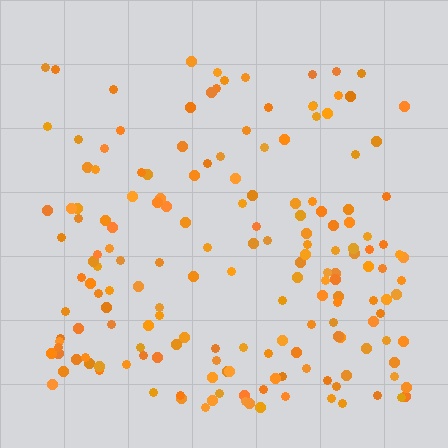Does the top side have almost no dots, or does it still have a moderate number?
Still a moderate number, just noticeably fewer than the bottom.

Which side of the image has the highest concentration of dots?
The bottom.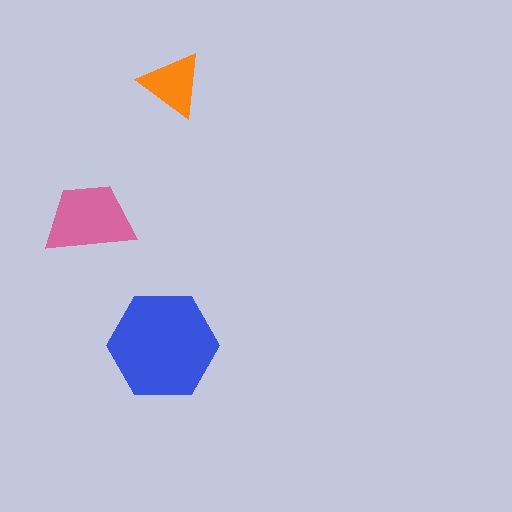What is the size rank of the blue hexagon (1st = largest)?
1st.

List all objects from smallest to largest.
The orange triangle, the pink trapezoid, the blue hexagon.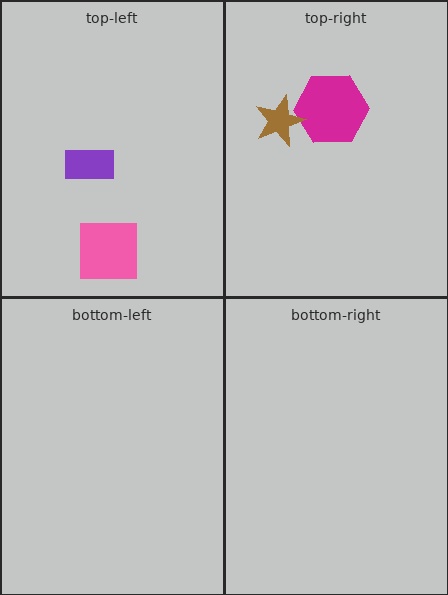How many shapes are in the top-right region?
2.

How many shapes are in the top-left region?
2.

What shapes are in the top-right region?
The magenta hexagon, the brown star.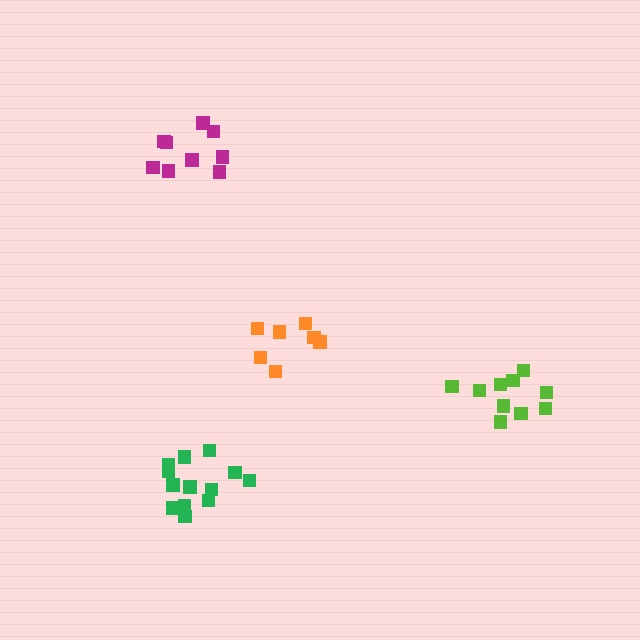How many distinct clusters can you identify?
There are 4 distinct clusters.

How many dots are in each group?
Group 1: 7 dots, Group 2: 13 dots, Group 3: 9 dots, Group 4: 10 dots (39 total).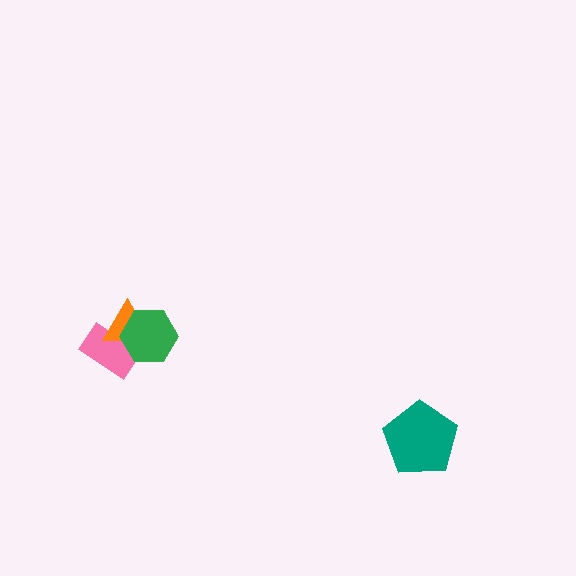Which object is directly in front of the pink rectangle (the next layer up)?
The orange triangle is directly in front of the pink rectangle.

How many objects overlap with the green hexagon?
2 objects overlap with the green hexagon.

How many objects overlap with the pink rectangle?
2 objects overlap with the pink rectangle.